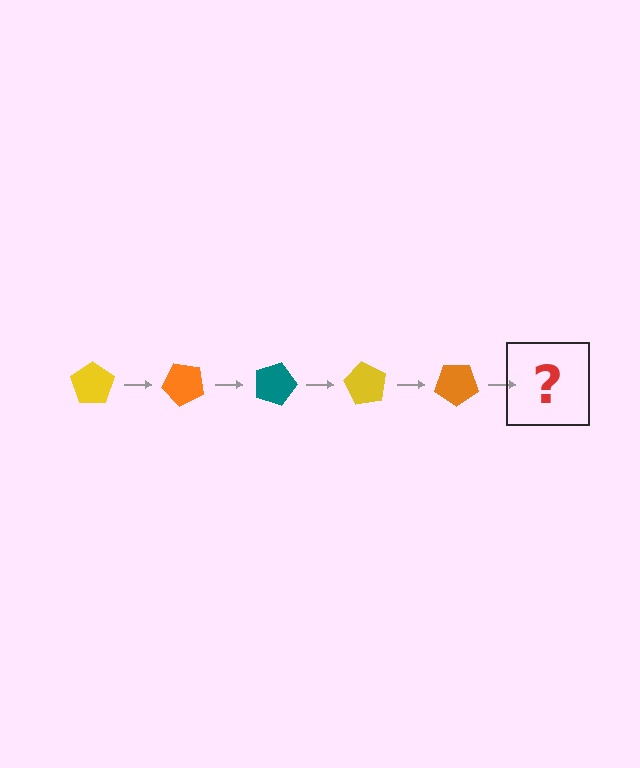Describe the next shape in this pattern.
It should be a teal pentagon, rotated 225 degrees from the start.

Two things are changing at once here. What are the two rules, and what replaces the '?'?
The two rules are that it rotates 45 degrees each step and the color cycles through yellow, orange, and teal. The '?' should be a teal pentagon, rotated 225 degrees from the start.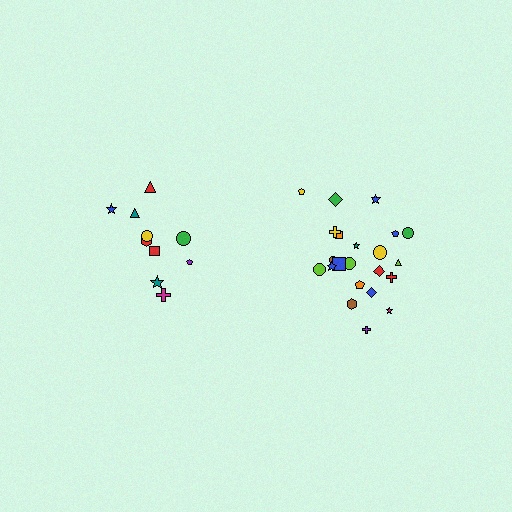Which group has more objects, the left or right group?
The right group.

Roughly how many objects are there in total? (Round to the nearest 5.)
Roughly 30 objects in total.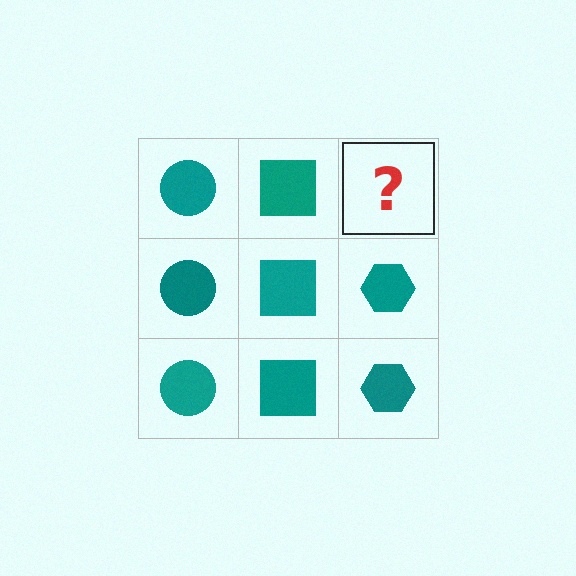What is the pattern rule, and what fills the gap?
The rule is that each column has a consistent shape. The gap should be filled with a teal hexagon.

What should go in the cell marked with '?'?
The missing cell should contain a teal hexagon.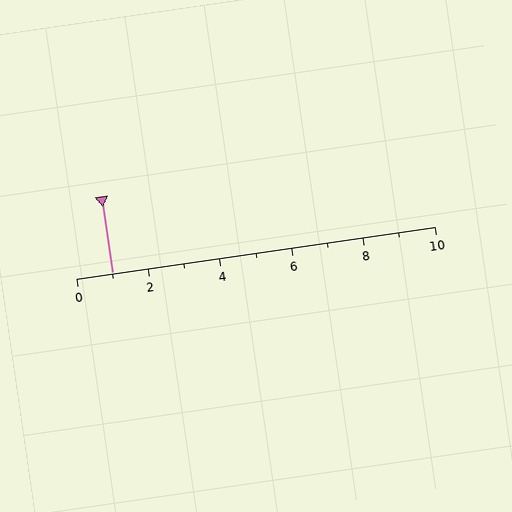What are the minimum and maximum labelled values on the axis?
The axis runs from 0 to 10.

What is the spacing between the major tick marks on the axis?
The major ticks are spaced 2 apart.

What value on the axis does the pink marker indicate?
The marker indicates approximately 1.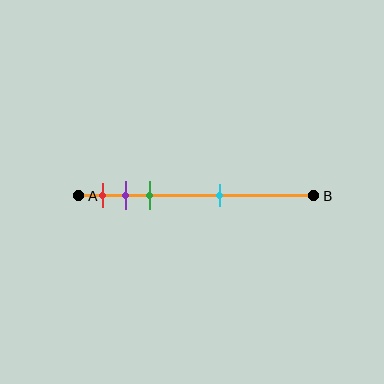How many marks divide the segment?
There are 4 marks dividing the segment.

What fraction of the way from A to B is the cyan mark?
The cyan mark is approximately 60% (0.6) of the way from A to B.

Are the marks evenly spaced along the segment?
No, the marks are not evenly spaced.